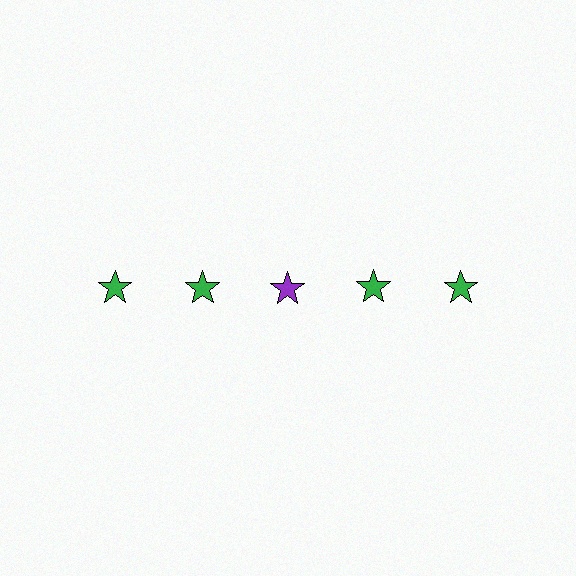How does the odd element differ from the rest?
It has a different color: purple instead of green.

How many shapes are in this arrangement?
There are 5 shapes arranged in a grid pattern.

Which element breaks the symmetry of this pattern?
The purple star in the top row, center column breaks the symmetry. All other shapes are green stars.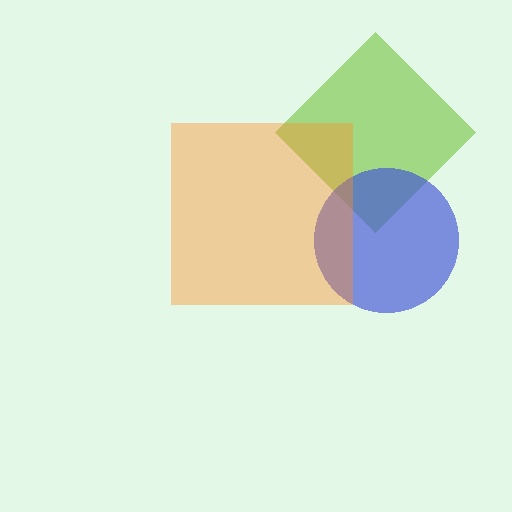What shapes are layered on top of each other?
The layered shapes are: a lime diamond, a blue circle, an orange square.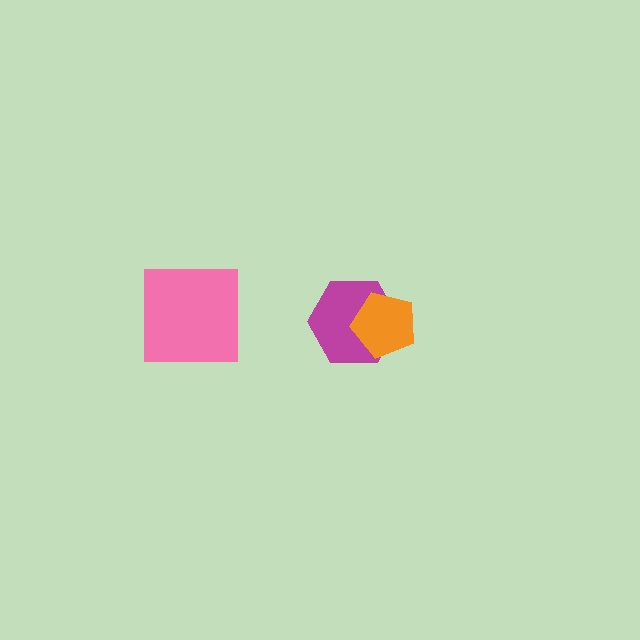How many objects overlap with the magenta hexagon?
1 object overlaps with the magenta hexagon.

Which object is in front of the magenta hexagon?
The orange pentagon is in front of the magenta hexagon.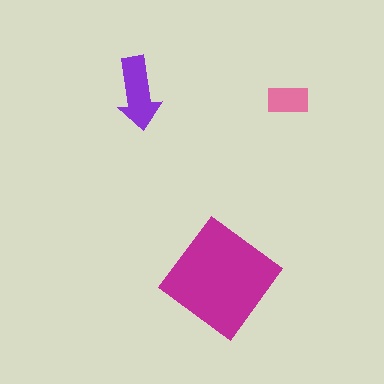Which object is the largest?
The magenta diamond.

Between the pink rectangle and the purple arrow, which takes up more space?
The purple arrow.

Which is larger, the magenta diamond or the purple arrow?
The magenta diamond.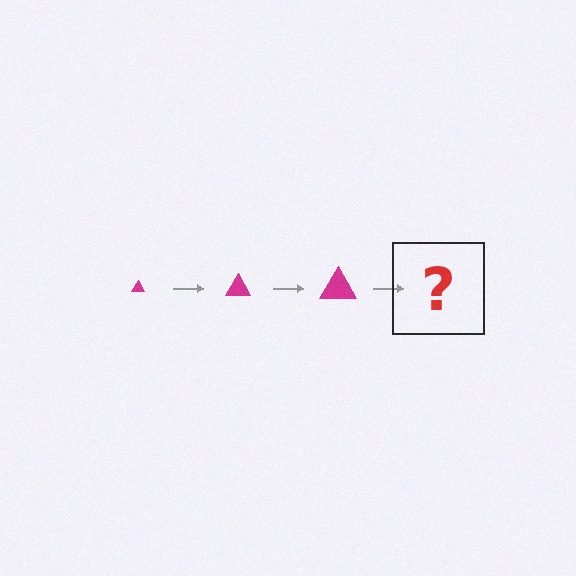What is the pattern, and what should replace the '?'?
The pattern is that the triangle gets progressively larger each step. The '?' should be a magenta triangle, larger than the previous one.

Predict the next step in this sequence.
The next step is a magenta triangle, larger than the previous one.